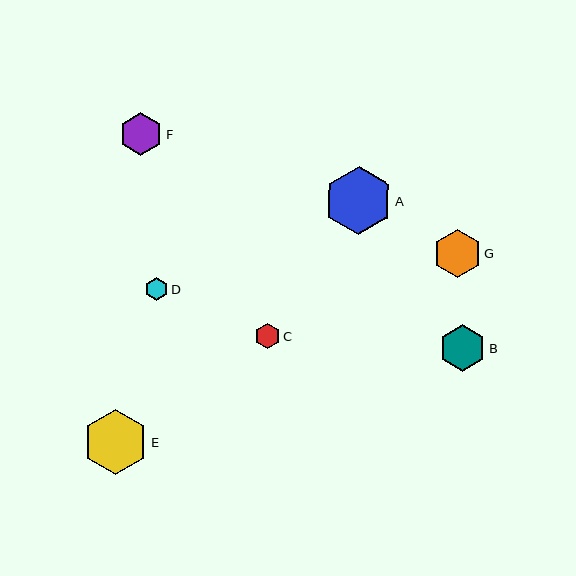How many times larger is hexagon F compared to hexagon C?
Hexagon F is approximately 1.7 times the size of hexagon C.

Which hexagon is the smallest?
Hexagon D is the smallest with a size of approximately 23 pixels.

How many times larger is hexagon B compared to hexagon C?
Hexagon B is approximately 1.9 times the size of hexagon C.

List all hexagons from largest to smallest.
From largest to smallest: A, E, G, B, F, C, D.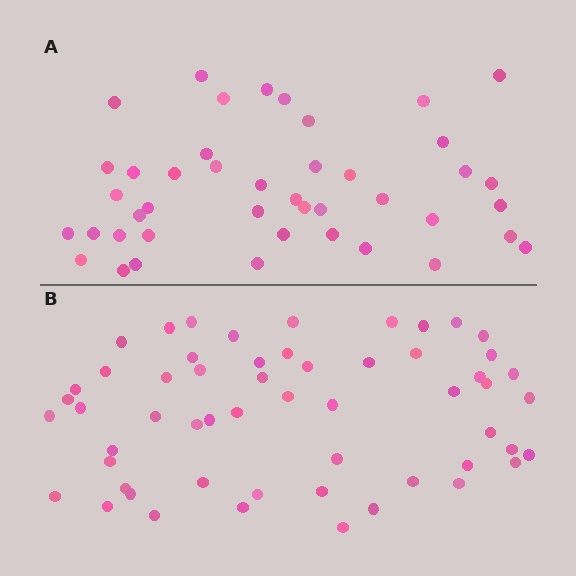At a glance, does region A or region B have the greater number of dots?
Region B (the bottom region) has more dots.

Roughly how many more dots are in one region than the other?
Region B has approximately 15 more dots than region A.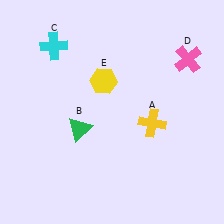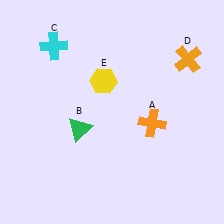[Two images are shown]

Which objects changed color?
A changed from yellow to orange. D changed from pink to orange.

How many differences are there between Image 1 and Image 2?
There are 2 differences between the two images.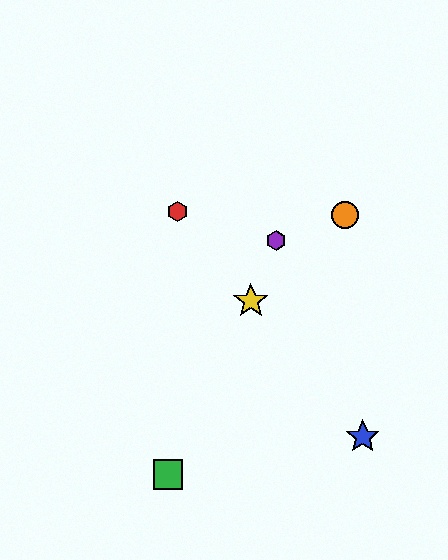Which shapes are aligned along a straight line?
The red hexagon, the blue star, the yellow star are aligned along a straight line.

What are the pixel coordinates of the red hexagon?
The red hexagon is at (177, 212).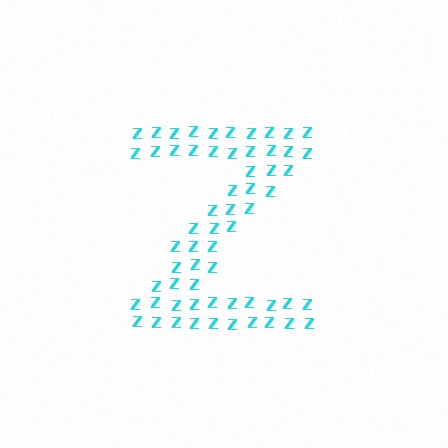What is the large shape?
The large shape is the letter Z.